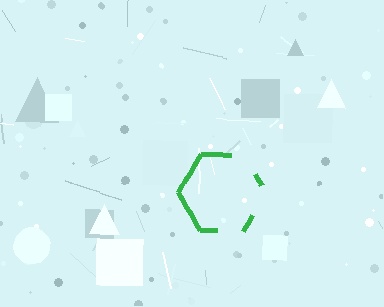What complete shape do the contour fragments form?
The contour fragments form a hexagon.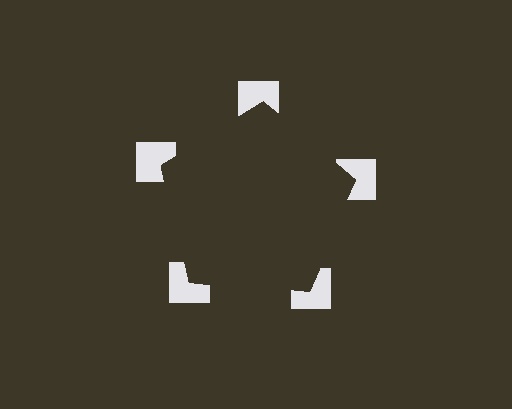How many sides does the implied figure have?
5 sides.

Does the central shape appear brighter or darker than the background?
It typically appears slightly darker than the background, even though no actual brightness change is drawn.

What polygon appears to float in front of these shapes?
An illusory pentagon — its edges are inferred from the aligned wedge cuts in the notched squares, not physically drawn.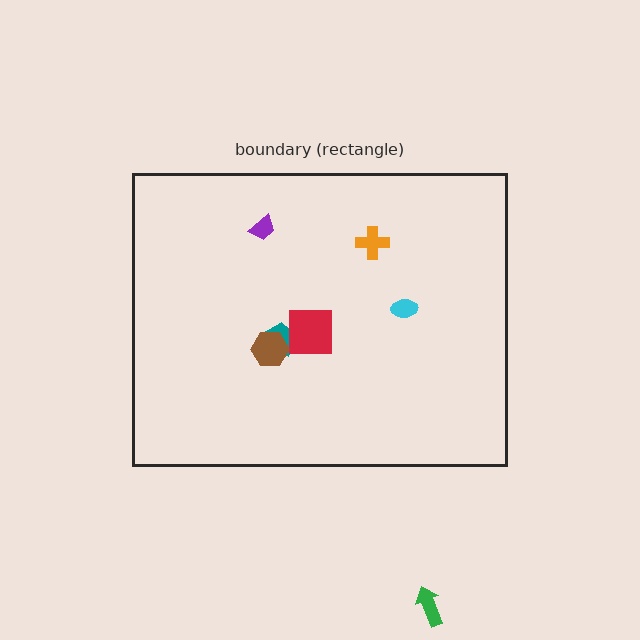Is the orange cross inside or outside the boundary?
Inside.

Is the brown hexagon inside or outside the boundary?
Inside.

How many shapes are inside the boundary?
6 inside, 1 outside.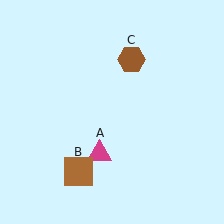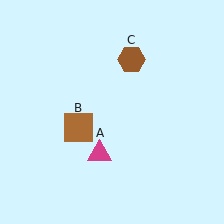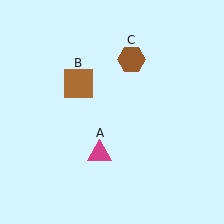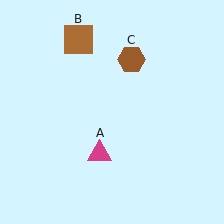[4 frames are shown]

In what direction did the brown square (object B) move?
The brown square (object B) moved up.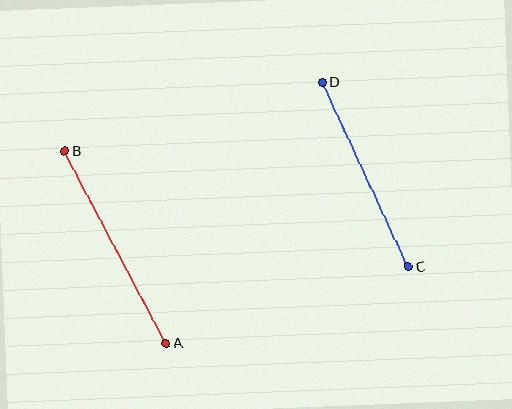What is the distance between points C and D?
The distance is approximately 203 pixels.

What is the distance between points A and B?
The distance is approximately 218 pixels.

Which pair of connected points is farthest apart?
Points A and B are farthest apart.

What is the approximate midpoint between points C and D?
The midpoint is at approximately (365, 174) pixels.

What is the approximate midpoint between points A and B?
The midpoint is at approximately (115, 247) pixels.